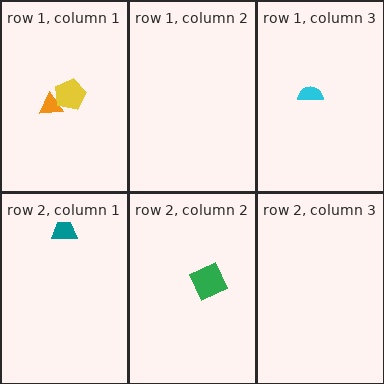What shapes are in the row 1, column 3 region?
The cyan semicircle.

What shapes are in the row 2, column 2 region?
The green diamond.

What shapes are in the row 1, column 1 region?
The orange triangle, the yellow pentagon.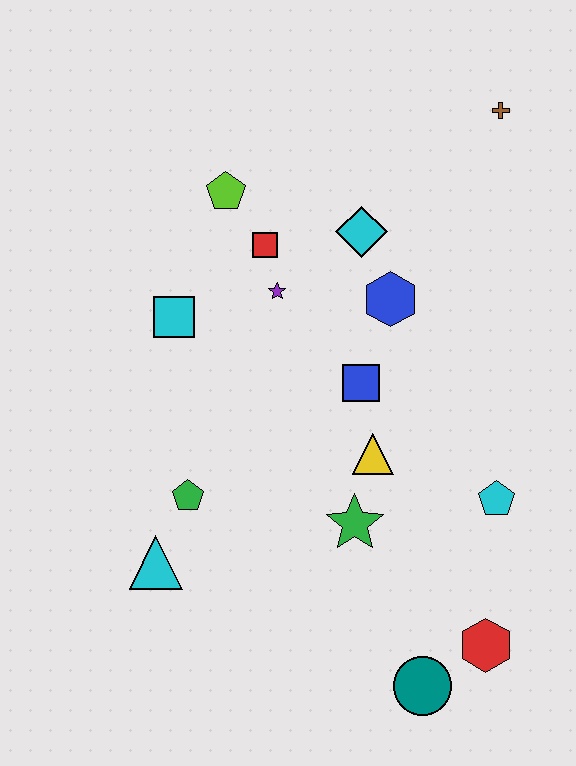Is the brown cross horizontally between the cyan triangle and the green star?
No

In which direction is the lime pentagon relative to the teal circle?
The lime pentagon is above the teal circle.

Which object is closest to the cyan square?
The purple star is closest to the cyan square.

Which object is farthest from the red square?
The teal circle is farthest from the red square.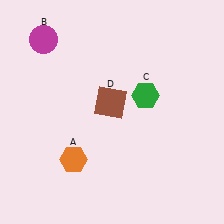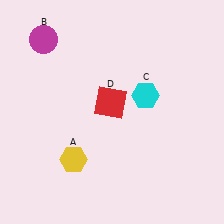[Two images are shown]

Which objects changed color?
A changed from orange to yellow. C changed from green to cyan. D changed from brown to red.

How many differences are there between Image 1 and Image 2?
There are 3 differences between the two images.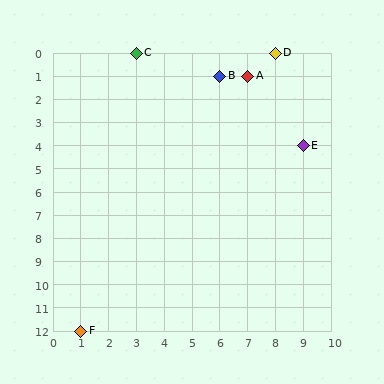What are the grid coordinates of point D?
Point D is at grid coordinates (8, 0).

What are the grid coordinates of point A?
Point A is at grid coordinates (7, 1).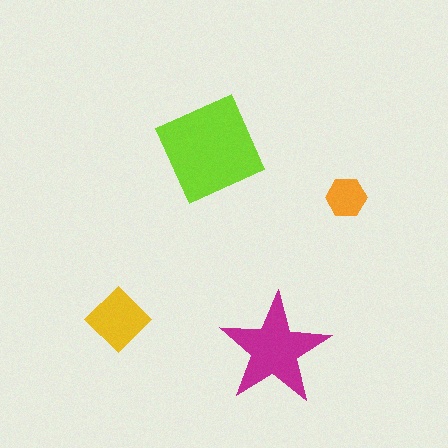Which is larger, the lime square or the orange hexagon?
The lime square.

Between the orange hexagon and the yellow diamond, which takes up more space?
The yellow diamond.